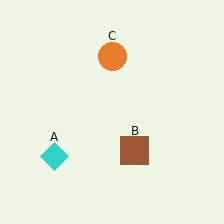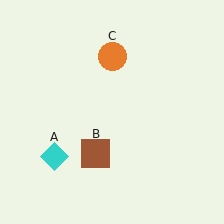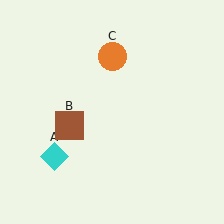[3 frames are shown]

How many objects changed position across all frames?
1 object changed position: brown square (object B).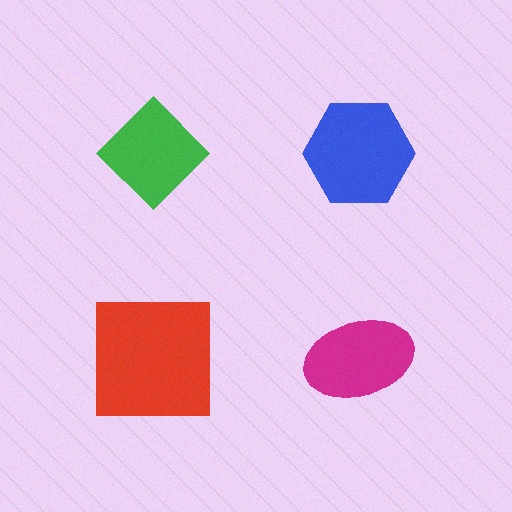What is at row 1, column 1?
A green diamond.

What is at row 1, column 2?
A blue hexagon.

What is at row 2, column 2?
A magenta ellipse.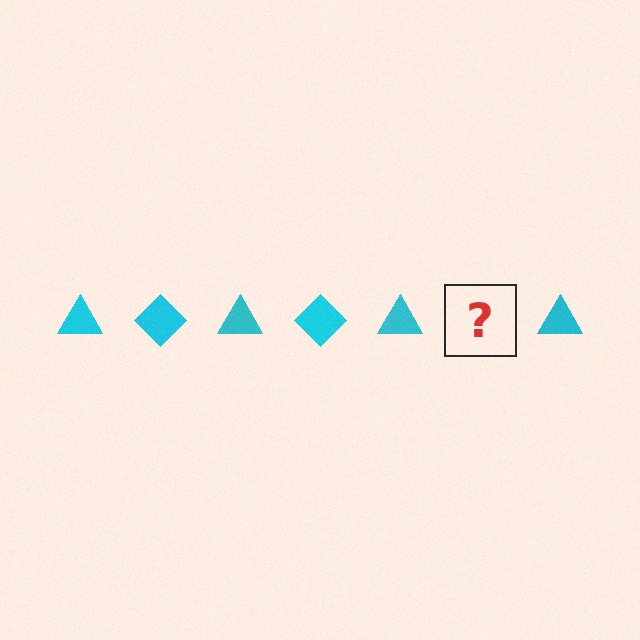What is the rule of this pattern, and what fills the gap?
The rule is that the pattern cycles through triangle, diamond shapes in cyan. The gap should be filled with a cyan diamond.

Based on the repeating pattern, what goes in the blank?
The blank should be a cyan diamond.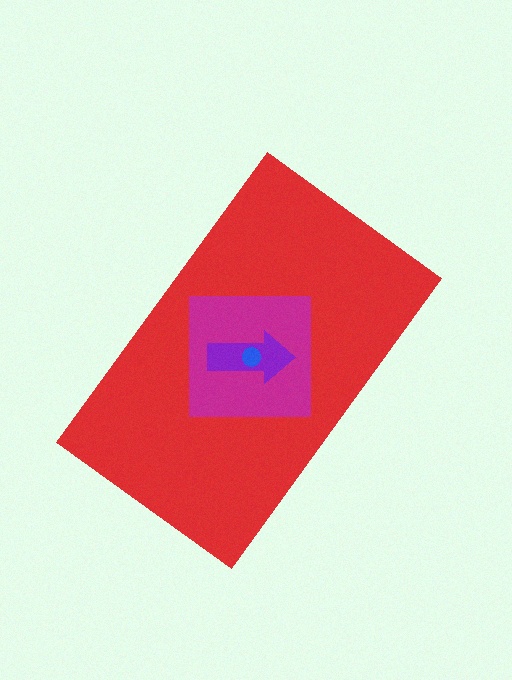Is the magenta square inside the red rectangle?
Yes.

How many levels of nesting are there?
4.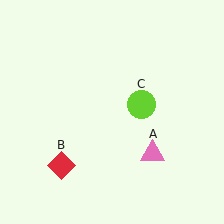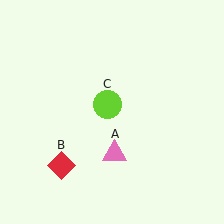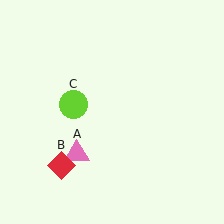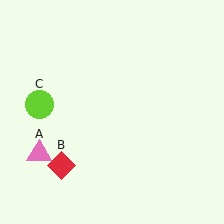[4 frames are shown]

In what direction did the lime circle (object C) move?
The lime circle (object C) moved left.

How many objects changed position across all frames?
2 objects changed position: pink triangle (object A), lime circle (object C).